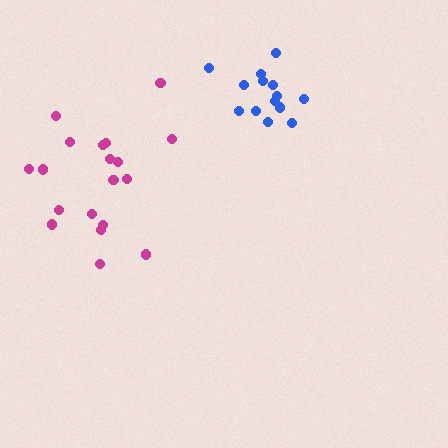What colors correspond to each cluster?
The clusters are colored: blue, magenta.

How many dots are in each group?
Group 1: 14 dots, Group 2: 19 dots (33 total).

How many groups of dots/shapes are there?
There are 2 groups.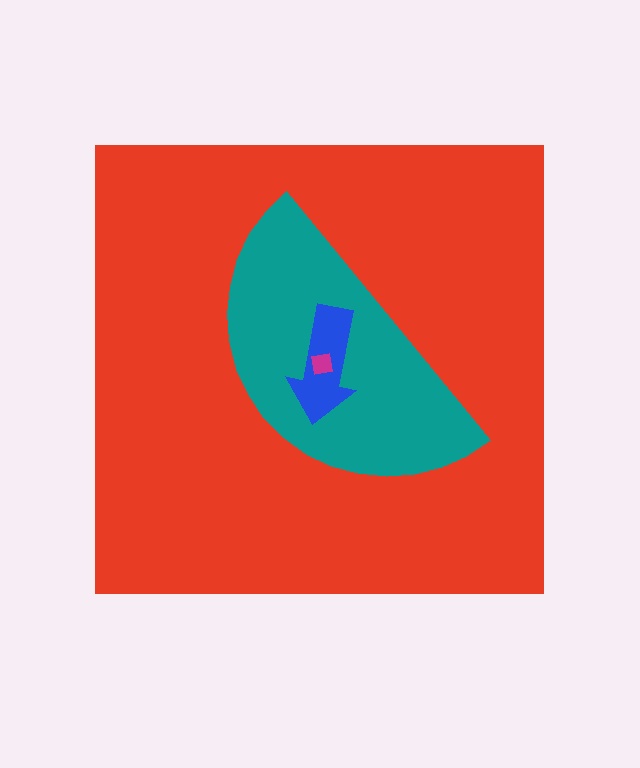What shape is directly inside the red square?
The teal semicircle.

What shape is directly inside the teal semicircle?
The blue arrow.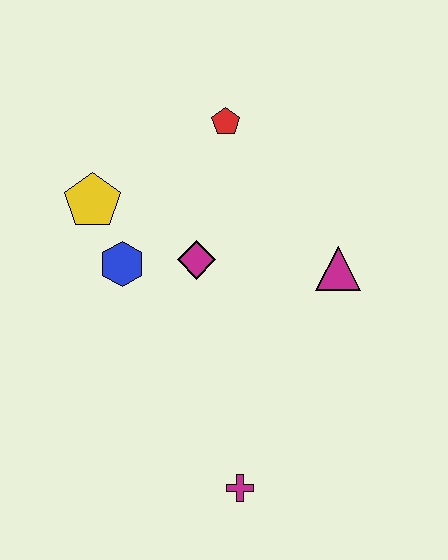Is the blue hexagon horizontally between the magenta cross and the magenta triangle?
No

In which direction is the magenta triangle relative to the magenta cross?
The magenta triangle is above the magenta cross.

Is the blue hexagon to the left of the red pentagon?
Yes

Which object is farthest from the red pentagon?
The magenta cross is farthest from the red pentagon.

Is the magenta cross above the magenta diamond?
No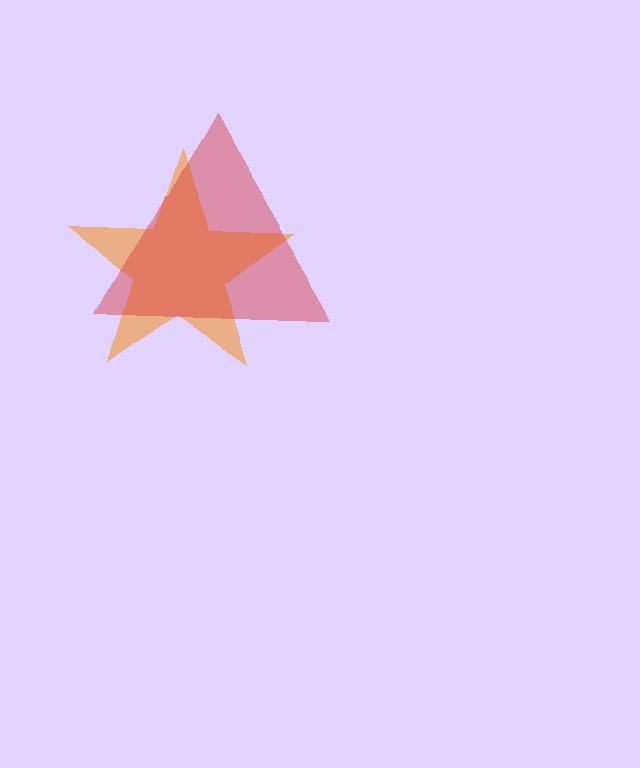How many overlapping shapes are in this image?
There are 2 overlapping shapes in the image.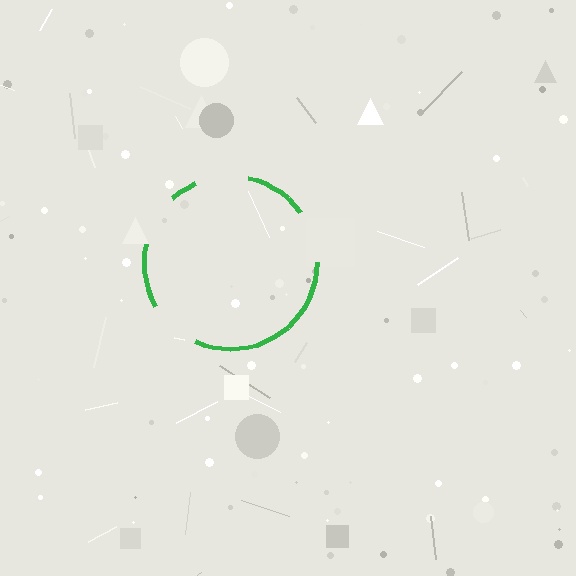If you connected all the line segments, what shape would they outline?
They would outline a circle.